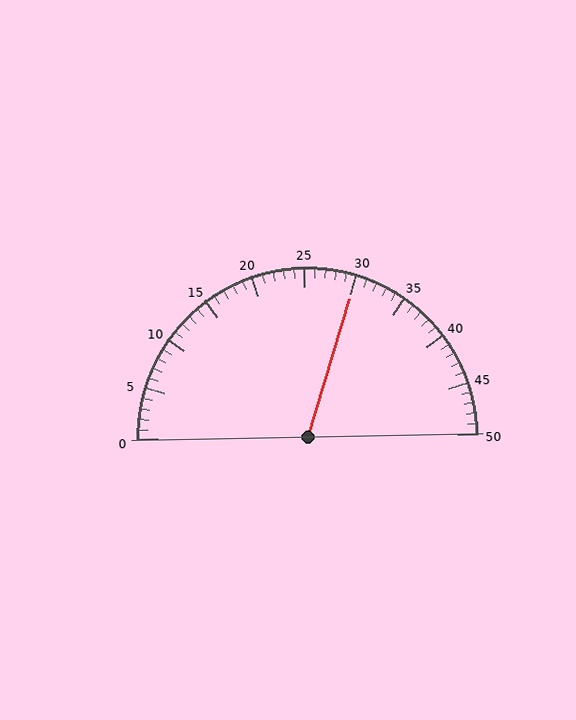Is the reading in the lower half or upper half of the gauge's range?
The reading is in the upper half of the range (0 to 50).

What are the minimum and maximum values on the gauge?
The gauge ranges from 0 to 50.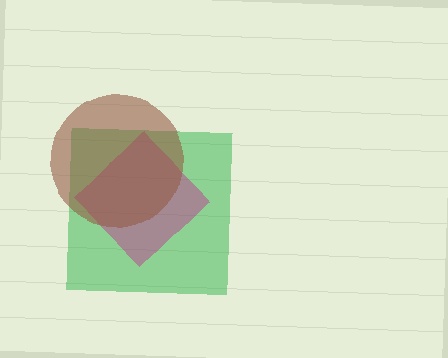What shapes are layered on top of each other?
The layered shapes are: a green square, a magenta diamond, a brown circle.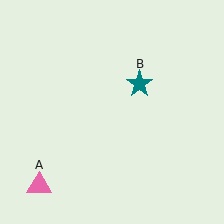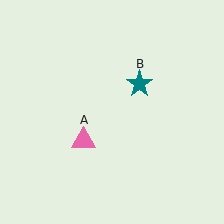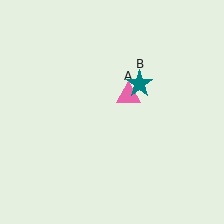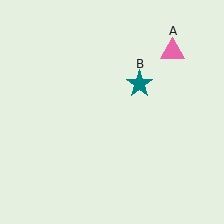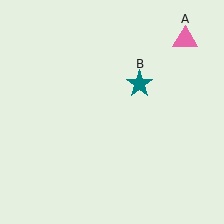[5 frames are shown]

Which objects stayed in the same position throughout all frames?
Teal star (object B) remained stationary.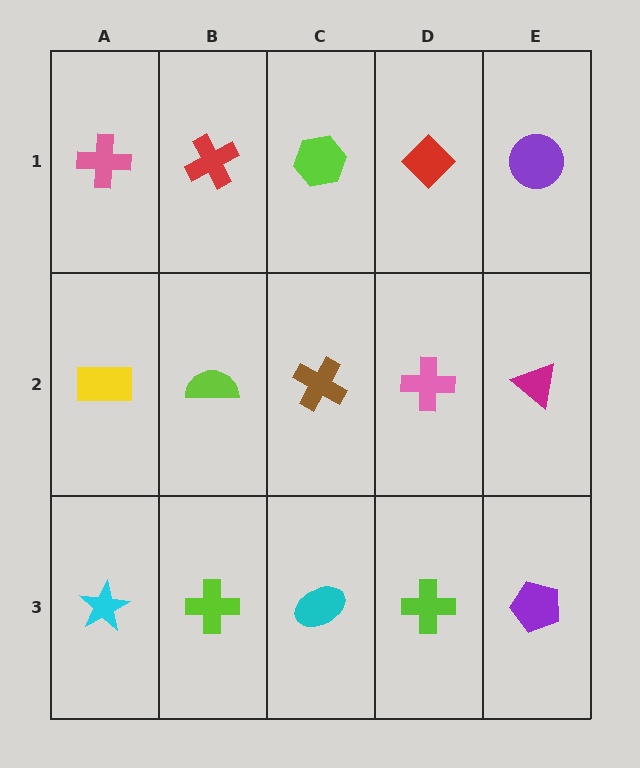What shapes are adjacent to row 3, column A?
A yellow rectangle (row 2, column A), a lime cross (row 3, column B).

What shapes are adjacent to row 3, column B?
A lime semicircle (row 2, column B), a cyan star (row 3, column A), a cyan ellipse (row 3, column C).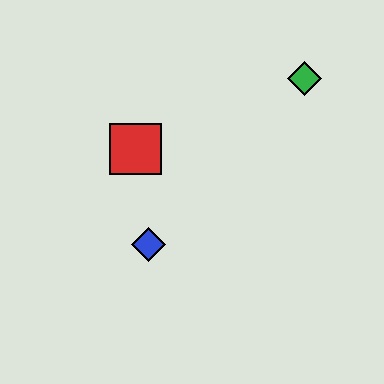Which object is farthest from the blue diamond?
The green diamond is farthest from the blue diamond.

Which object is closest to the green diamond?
The red square is closest to the green diamond.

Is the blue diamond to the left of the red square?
No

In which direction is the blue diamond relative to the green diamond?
The blue diamond is below the green diamond.